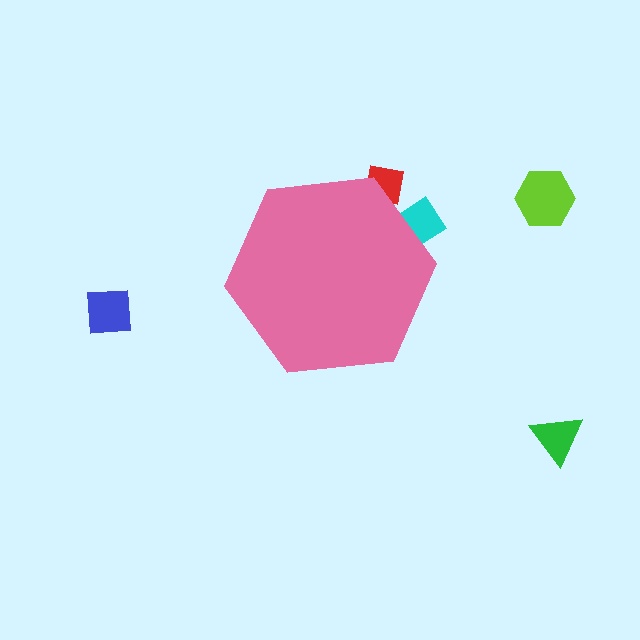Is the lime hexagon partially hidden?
No, the lime hexagon is fully visible.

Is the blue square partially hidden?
No, the blue square is fully visible.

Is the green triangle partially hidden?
No, the green triangle is fully visible.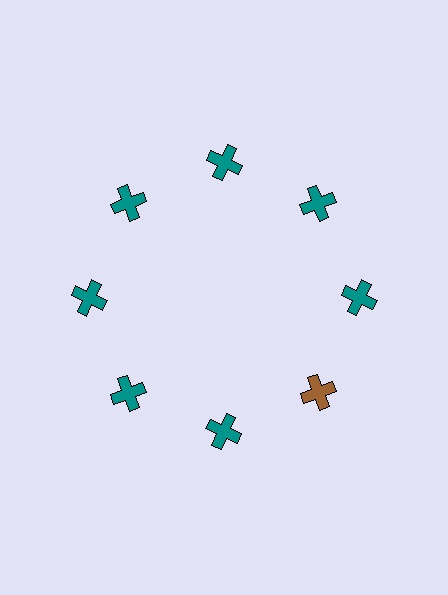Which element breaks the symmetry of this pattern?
The brown cross at roughly the 4 o'clock position breaks the symmetry. All other shapes are teal crosses.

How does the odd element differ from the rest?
It has a different color: brown instead of teal.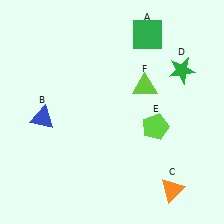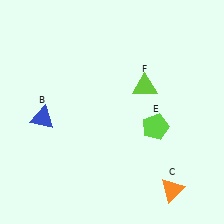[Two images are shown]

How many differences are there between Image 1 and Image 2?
There are 2 differences between the two images.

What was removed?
The green square (A), the green star (D) were removed in Image 2.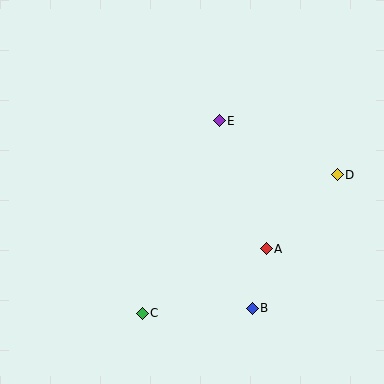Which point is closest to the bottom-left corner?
Point C is closest to the bottom-left corner.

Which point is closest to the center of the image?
Point E at (219, 121) is closest to the center.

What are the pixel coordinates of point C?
Point C is at (142, 313).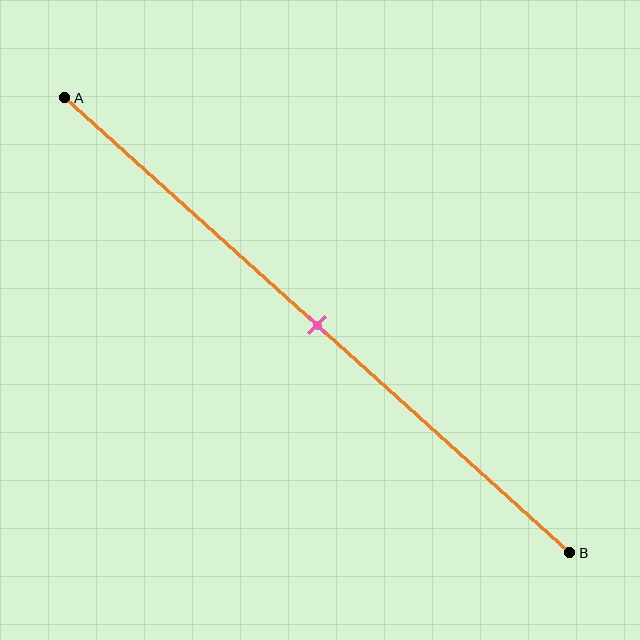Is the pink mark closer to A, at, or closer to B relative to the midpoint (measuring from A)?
The pink mark is approximately at the midpoint of segment AB.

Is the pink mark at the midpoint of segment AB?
Yes, the mark is approximately at the midpoint.